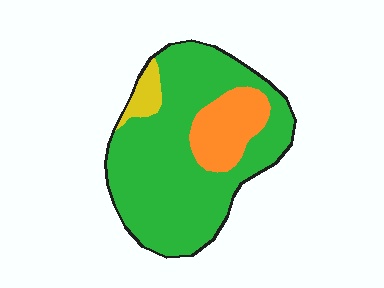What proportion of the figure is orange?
Orange takes up about one sixth (1/6) of the figure.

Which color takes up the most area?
Green, at roughly 75%.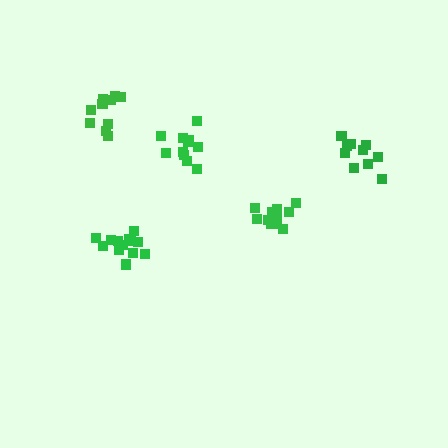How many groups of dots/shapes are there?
There are 5 groups.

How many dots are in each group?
Group 1: 13 dots, Group 2: 11 dots, Group 3: 10 dots, Group 4: 10 dots, Group 5: 11 dots (55 total).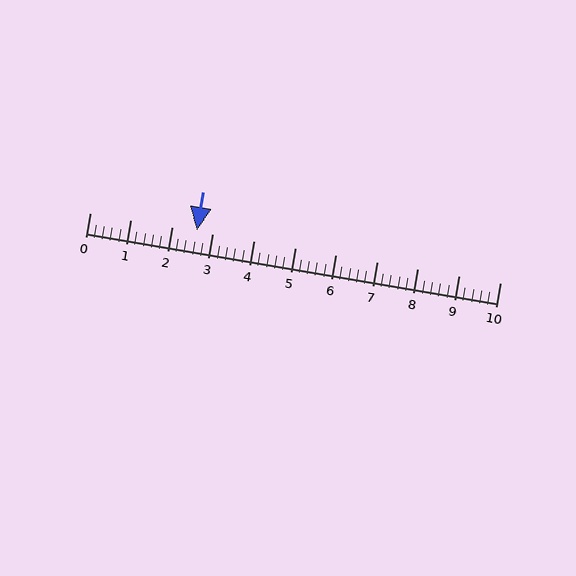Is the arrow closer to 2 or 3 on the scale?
The arrow is closer to 3.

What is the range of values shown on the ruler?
The ruler shows values from 0 to 10.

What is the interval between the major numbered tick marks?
The major tick marks are spaced 1 units apart.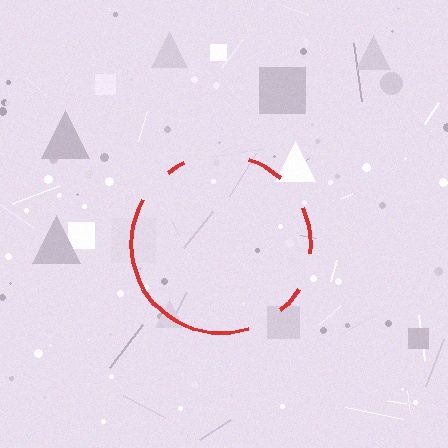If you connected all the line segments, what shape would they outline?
They would outline a circle.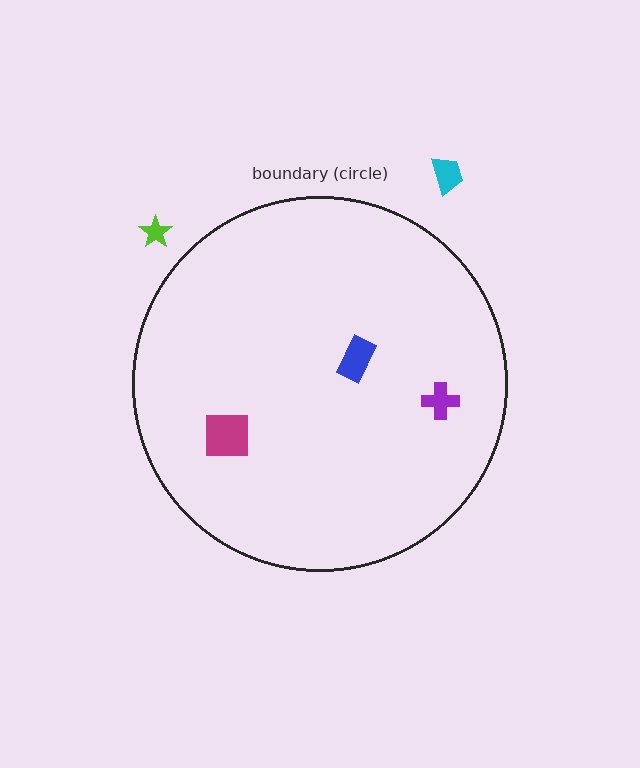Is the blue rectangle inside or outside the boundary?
Inside.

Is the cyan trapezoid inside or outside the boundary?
Outside.